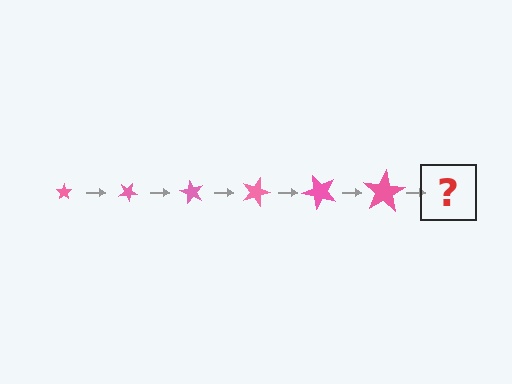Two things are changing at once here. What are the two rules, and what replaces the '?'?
The two rules are that the star grows larger each step and it rotates 30 degrees each step. The '?' should be a star, larger than the previous one and rotated 180 degrees from the start.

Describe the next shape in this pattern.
It should be a star, larger than the previous one and rotated 180 degrees from the start.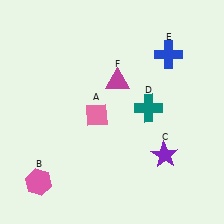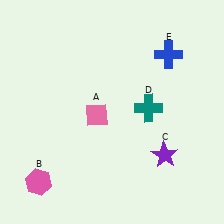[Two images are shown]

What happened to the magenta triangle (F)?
The magenta triangle (F) was removed in Image 2. It was in the top-right area of Image 1.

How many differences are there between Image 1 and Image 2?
There is 1 difference between the two images.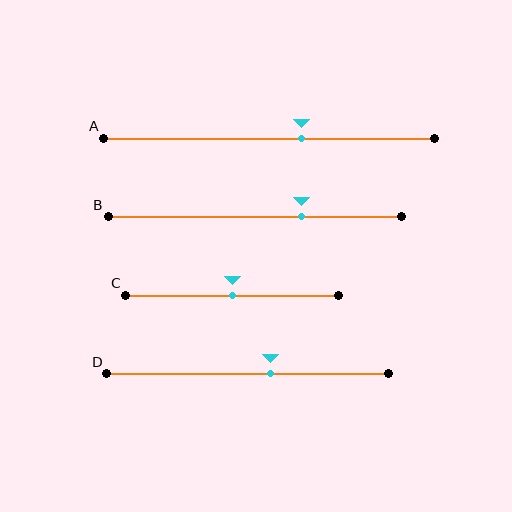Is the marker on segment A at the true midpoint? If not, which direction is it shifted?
No, the marker on segment A is shifted to the right by about 10% of the segment length.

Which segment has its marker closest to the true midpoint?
Segment C has its marker closest to the true midpoint.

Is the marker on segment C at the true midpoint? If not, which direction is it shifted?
Yes, the marker on segment C is at the true midpoint.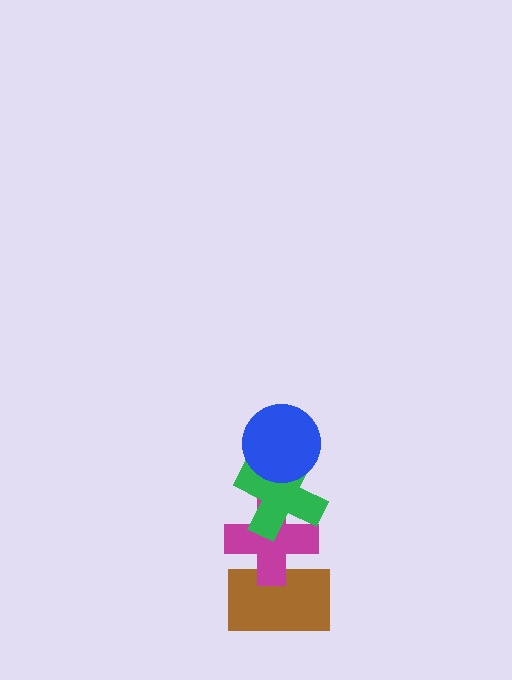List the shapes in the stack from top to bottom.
From top to bottom: the blue circle, the green cross, the magenta cross, the brown rectangle.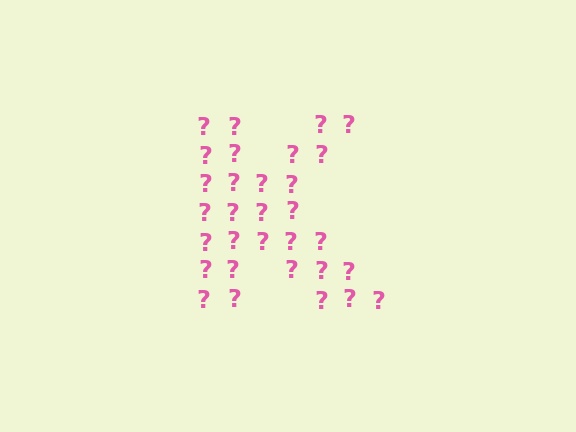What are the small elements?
The small elements are question marks.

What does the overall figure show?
The overall figure shows the letter K.